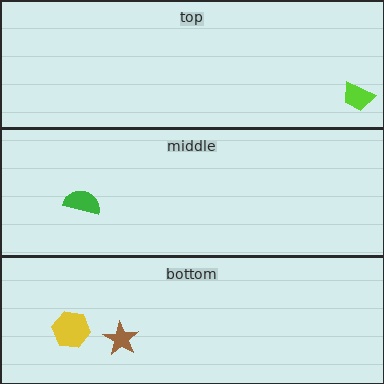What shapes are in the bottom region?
The yellow hexagon, the brown star.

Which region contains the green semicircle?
The middle region.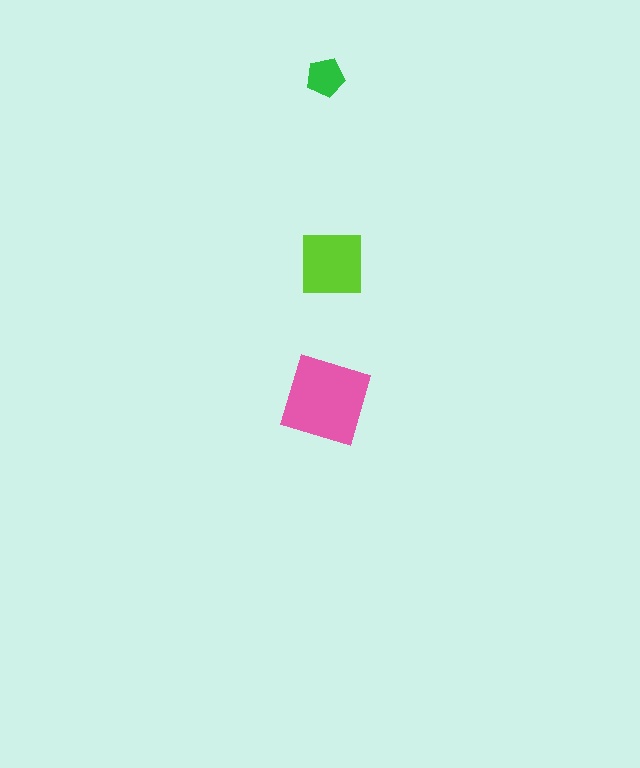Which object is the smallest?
The green pentagon.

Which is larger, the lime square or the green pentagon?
The lime square.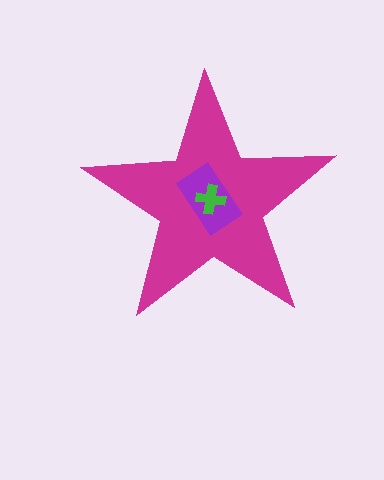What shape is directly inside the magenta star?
The purple rectangle.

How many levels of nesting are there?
3.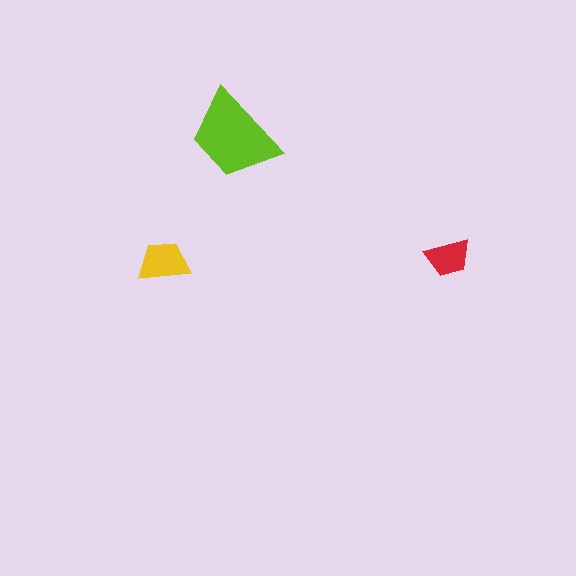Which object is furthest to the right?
The red trapezoid is rightmost.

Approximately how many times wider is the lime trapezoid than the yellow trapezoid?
About 2 times wider.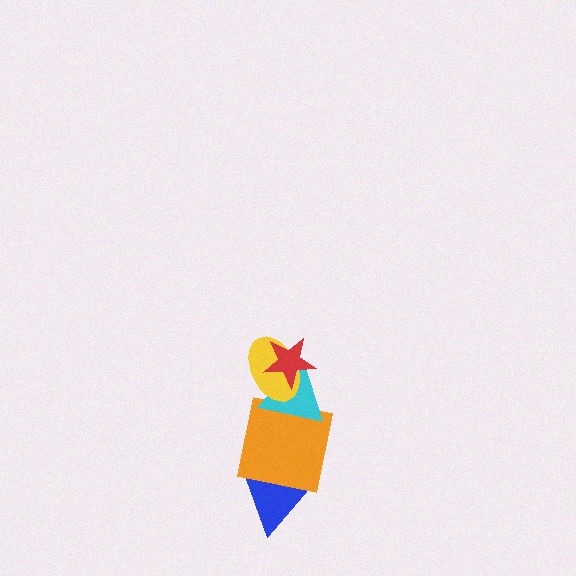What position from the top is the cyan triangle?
The cyan triangle is 3rd from the top.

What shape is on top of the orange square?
The cyan triangle is on top of the orange square.